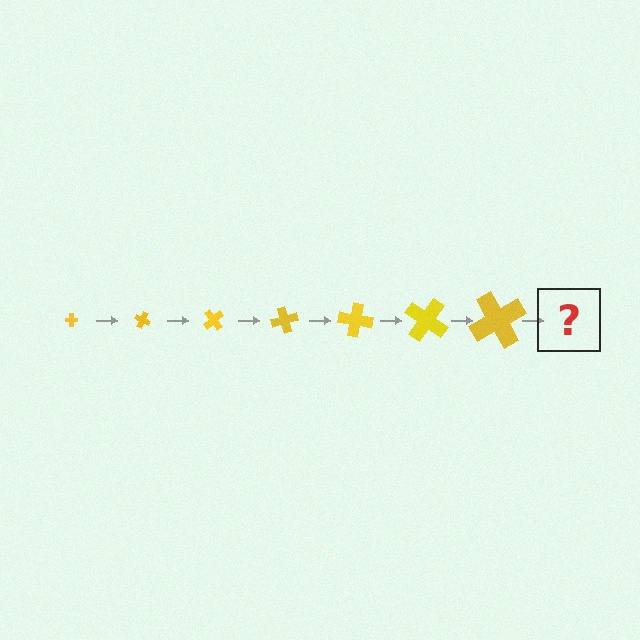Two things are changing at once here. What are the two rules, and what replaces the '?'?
The two rules are that the cross grows larger each step and it rotates 25 degrees each step. The '?' should be a cross, larger than the previous one and rotated 175 degrees from the start.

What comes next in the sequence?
The next element should be a cross, larger than the previous one and rotated 175 degrees from the start.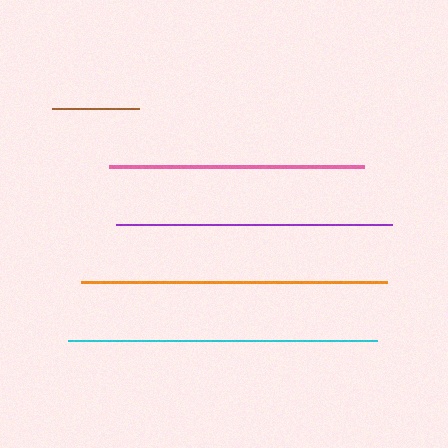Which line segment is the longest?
The cyan line is the longest at approximately 308 pixels.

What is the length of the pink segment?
The pink segment is approximately 255 pixels long.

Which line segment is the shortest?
The brown line is the shortest at approximately 87 pixels.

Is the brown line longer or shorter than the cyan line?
The cyan line is longer than the brown line.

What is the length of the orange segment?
The orange segment is approximately 306 pixels long.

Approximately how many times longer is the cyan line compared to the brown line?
The cyan line is approximately 3.5 times the length of the brown line.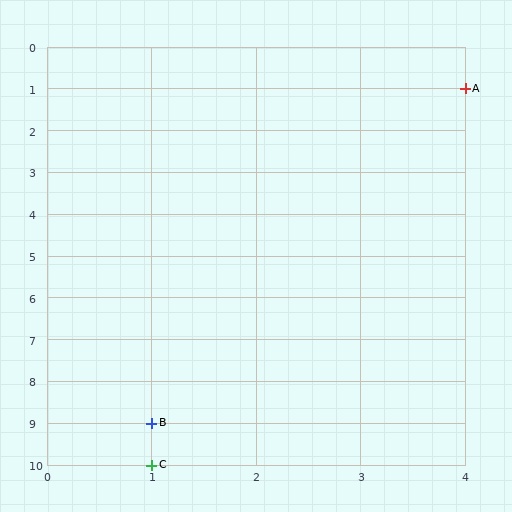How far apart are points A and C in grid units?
Points A and C are 3 columns and 9 rows apart (about 9.5 grid units diagonally).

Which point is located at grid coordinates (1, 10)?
Point C is at (1, 10).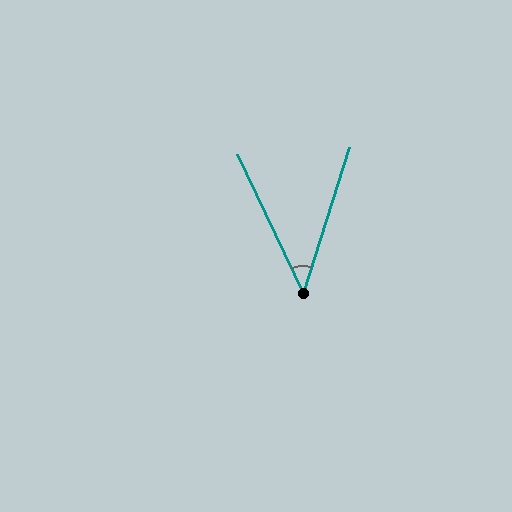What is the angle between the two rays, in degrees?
Approximately 43 degrees.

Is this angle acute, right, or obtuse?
It is acute.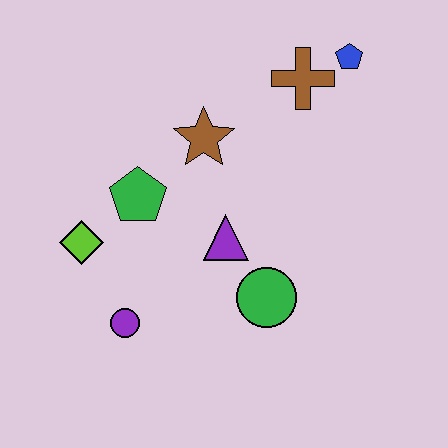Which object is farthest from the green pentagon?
The blue pentagon is farthest from the green pentagon.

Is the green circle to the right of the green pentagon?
Yes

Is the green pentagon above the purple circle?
Yes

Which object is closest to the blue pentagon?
The brown cross is closest to the blue pentagon.